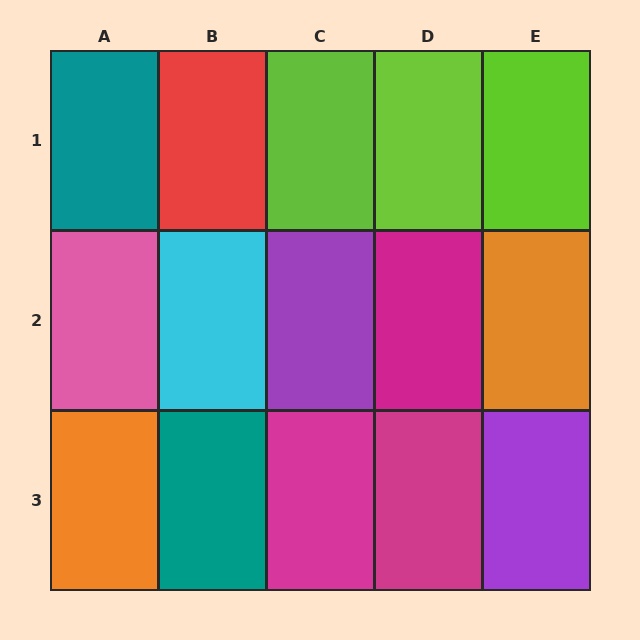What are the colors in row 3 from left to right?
Orange, teal, magenta, magenta, purple.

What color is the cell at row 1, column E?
Lime.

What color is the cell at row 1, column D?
Lime.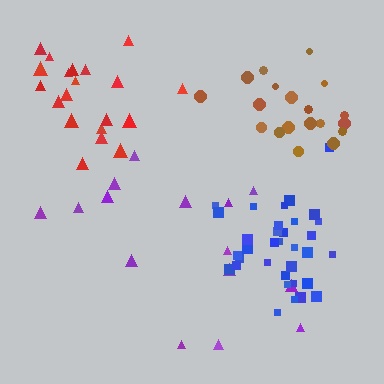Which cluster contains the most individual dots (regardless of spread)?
Blue (34).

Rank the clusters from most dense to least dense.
blue, brown, red, purple.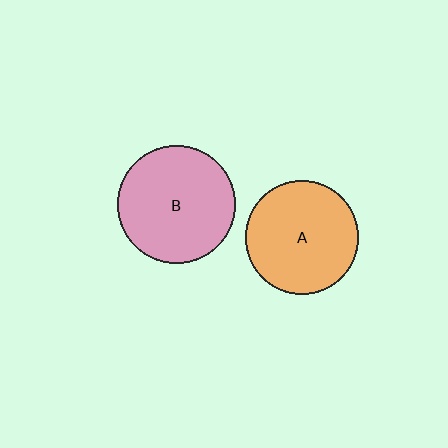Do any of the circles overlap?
No, none of the circles overlap.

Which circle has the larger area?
Circle B (pink).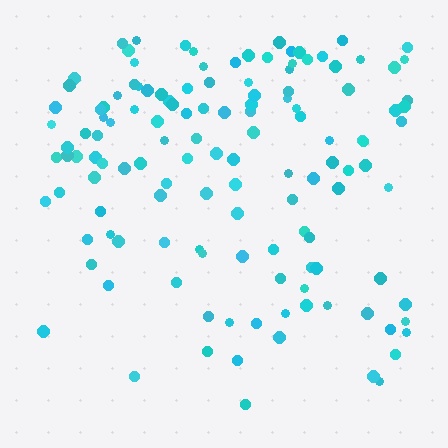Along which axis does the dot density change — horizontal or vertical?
Vertical.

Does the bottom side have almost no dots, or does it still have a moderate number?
Still a moderate number, just noticeably fewer than the top.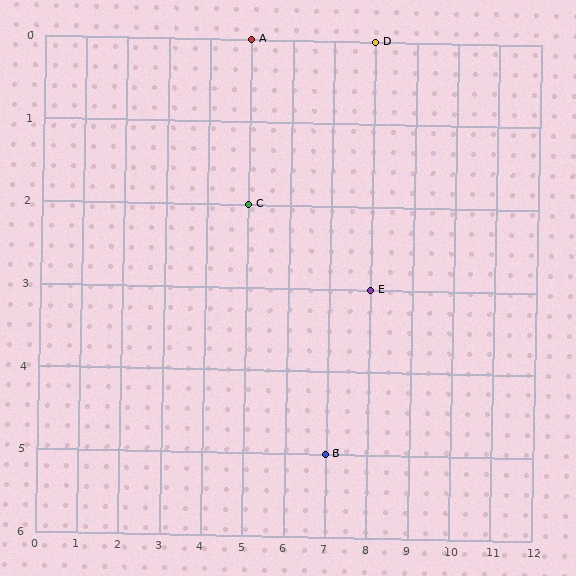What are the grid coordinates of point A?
Point A is at grid coordinates (5, 0).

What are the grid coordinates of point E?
Point E is at grid coordinates (8, 3).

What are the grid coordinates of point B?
Point B is at grid coordinates (7, 5).